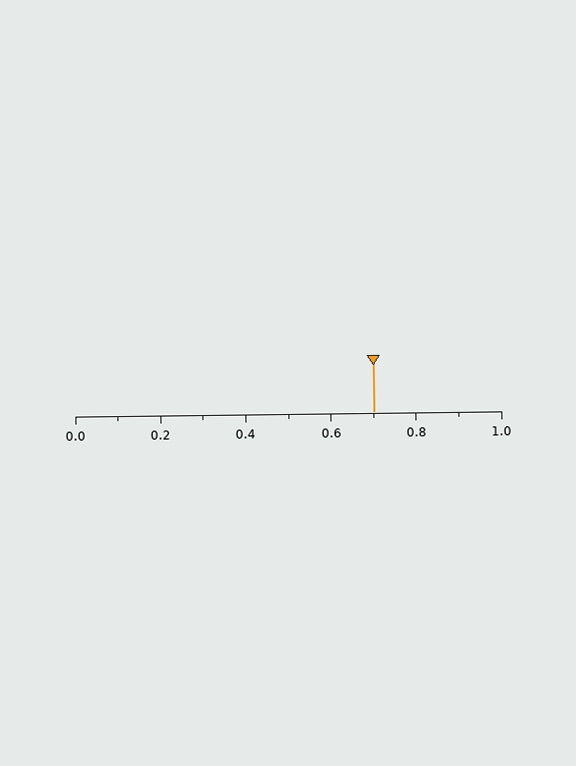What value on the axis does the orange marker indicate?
The marker indicates approximately 0.7.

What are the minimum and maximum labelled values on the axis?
The axis runs from 0.0 to 1.0.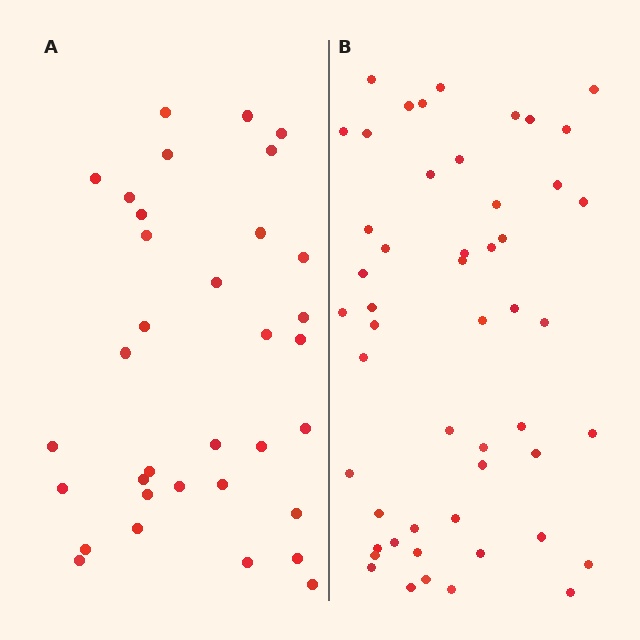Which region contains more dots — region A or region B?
Region B (the right region) has more dots.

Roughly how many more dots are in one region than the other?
Region B has approximately 15 more dots than region A.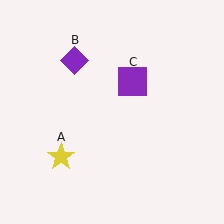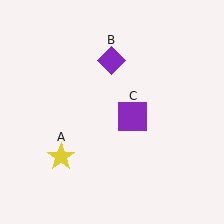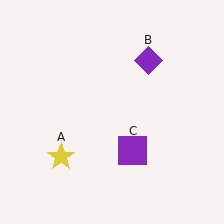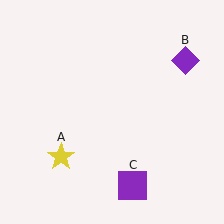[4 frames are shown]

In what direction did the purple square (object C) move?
The purple square (object C) moved down.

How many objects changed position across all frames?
2 objects changed position: purple diamond (object B), purple square (object C).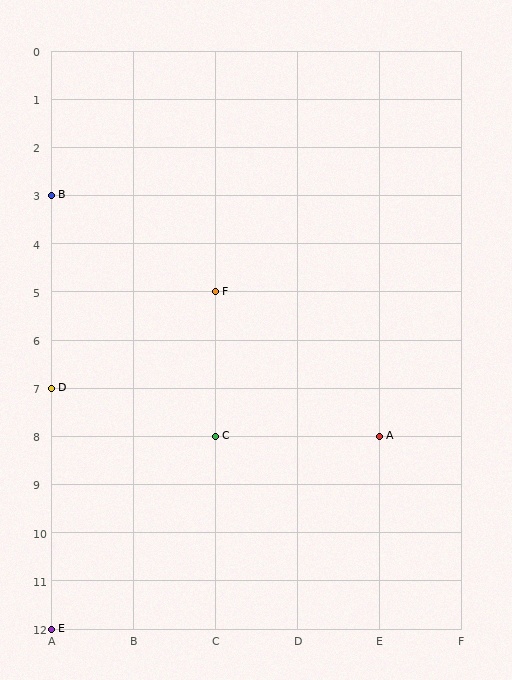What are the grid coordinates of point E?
Point E is at grid coordinates (A, 12).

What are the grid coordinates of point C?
Point C is at grid coordinates (C, 8).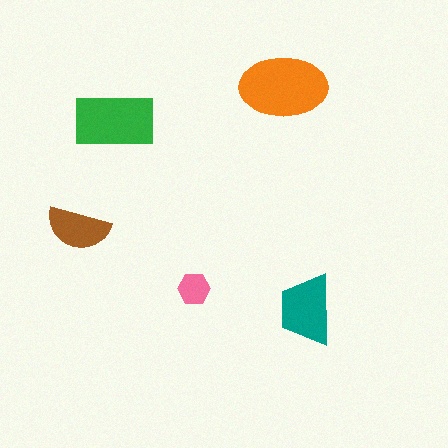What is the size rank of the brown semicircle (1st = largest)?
4th.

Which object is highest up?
The orange ellipse is topmost.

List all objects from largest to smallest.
The orange ellipse, the green rectangle, the teal trapezoid, the brown semicircle, the pink hexagon.